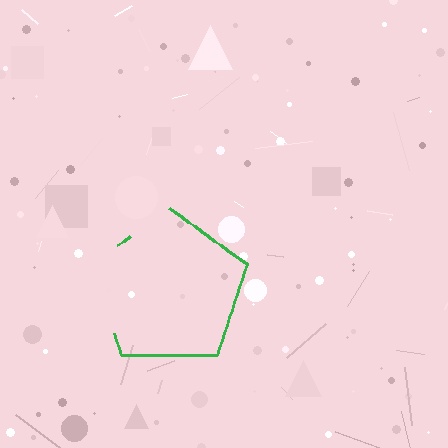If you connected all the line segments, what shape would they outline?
They would outline a pentagon.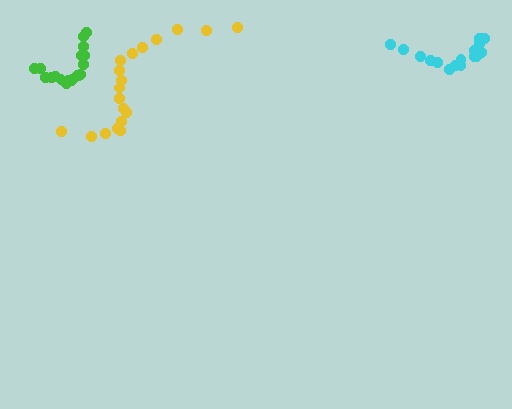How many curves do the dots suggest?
There are 3 distinct paths.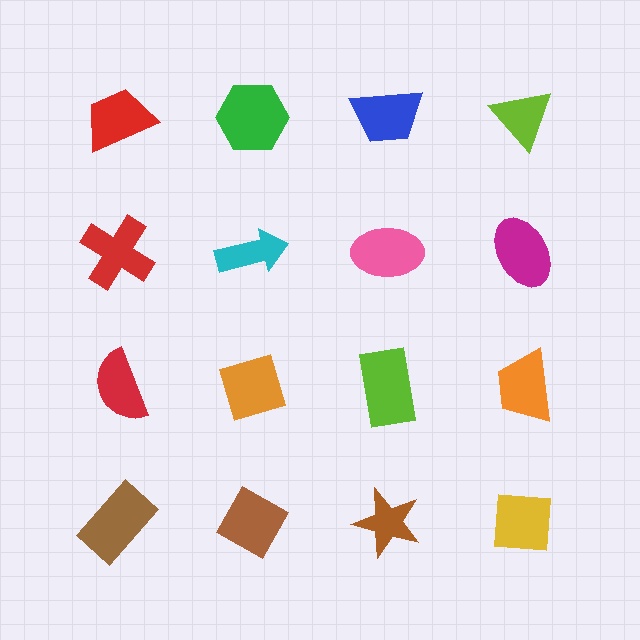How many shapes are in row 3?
4 shapes.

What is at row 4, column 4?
A yellow square.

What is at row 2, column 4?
A magenta ellipse.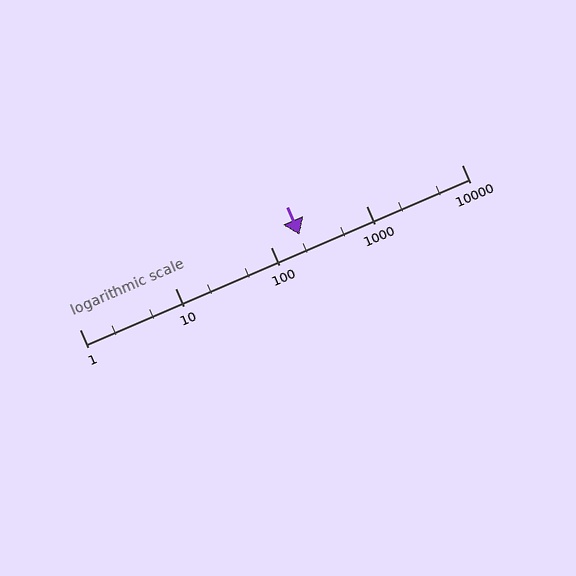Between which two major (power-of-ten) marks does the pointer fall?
The pointer is between 100 and 1000.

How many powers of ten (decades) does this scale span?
The scale spans 4 decades, from 1 to 10000.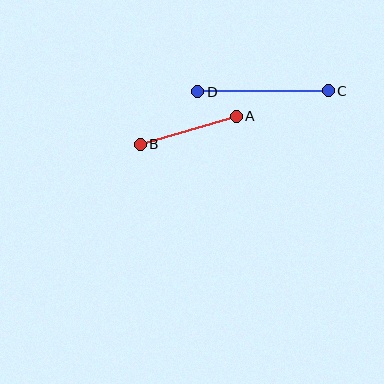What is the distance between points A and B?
The distance is approximately 100 pixels.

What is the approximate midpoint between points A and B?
The midpoint is at approximately (188, 130) pixels.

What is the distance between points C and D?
The distance is approximately 131 pixels.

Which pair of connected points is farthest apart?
Points C and D are farthest apart.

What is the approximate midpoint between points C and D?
The midpoint is at approximately (263, 91) pixels.